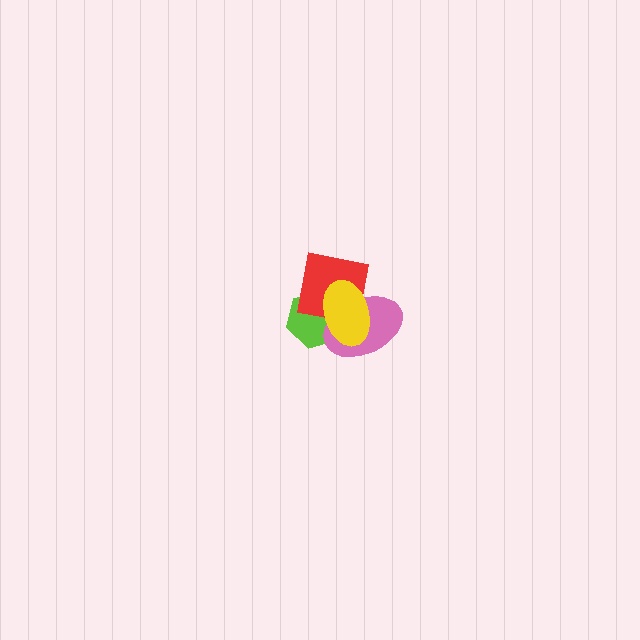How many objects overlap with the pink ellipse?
3 objects overlap with the pink ellipse.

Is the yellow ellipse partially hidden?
No, no other shape covers it.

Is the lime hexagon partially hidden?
Yes, it is partially covered by another shape.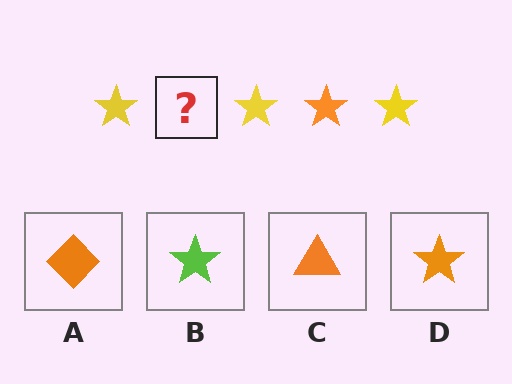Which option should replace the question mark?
Option D.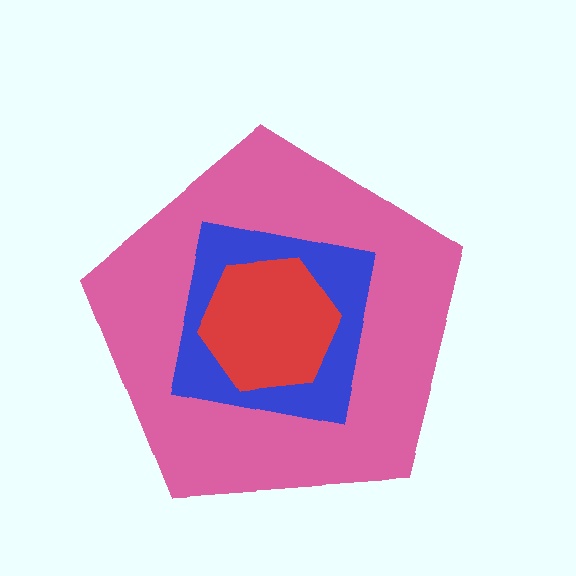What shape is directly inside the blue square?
The red hexagon.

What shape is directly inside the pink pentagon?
The blue square.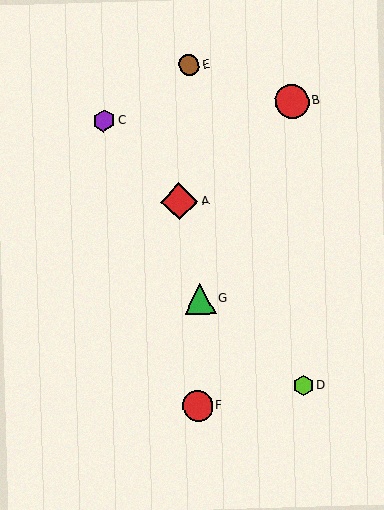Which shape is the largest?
The red diamond (labeled A) is the largest.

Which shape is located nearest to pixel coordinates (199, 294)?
The green triangle (labeled G) at (200, 299) is nearest to that location.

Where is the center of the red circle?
The center of the red circle is at (292, 101).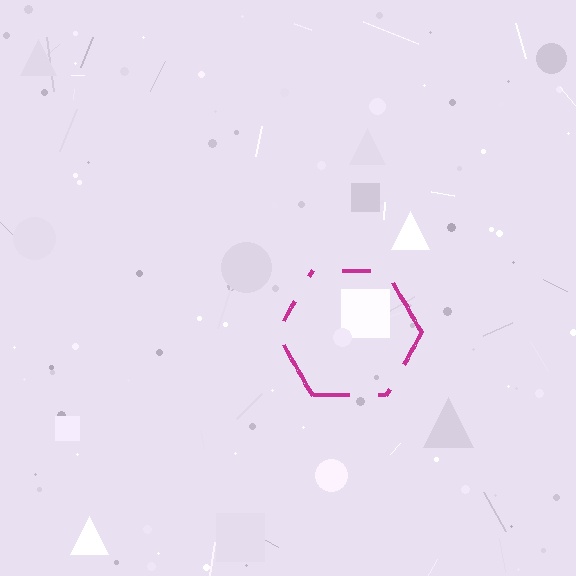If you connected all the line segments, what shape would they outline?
They would outline a hexagon.